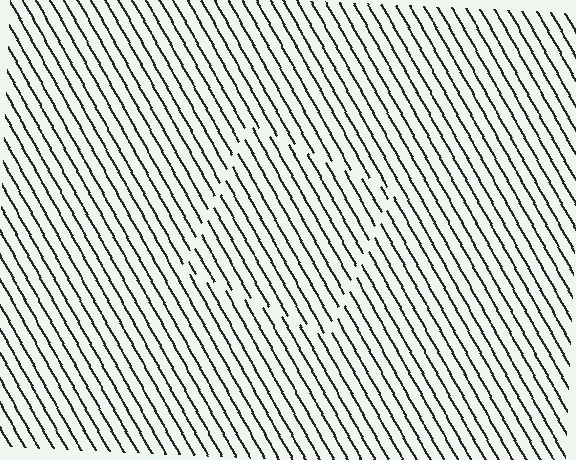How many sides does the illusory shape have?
4 sides — the line-ends trace a square.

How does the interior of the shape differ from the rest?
The interior of the shape contains the same grating, shifted by half a period — the contour is defined by the phase discontinuity where line-ends from the inner and outer gratings abut.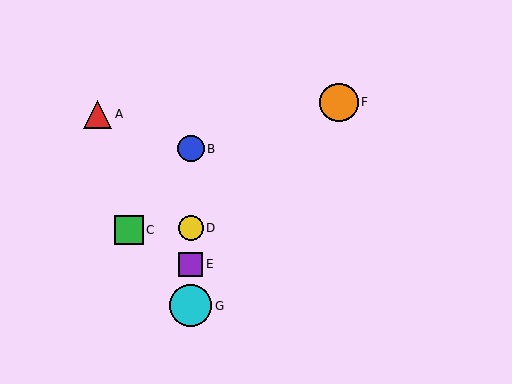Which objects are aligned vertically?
Objects B, D, E, G are aligned vertically.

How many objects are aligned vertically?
4 objects (B, D, E, G) are aligned vertically.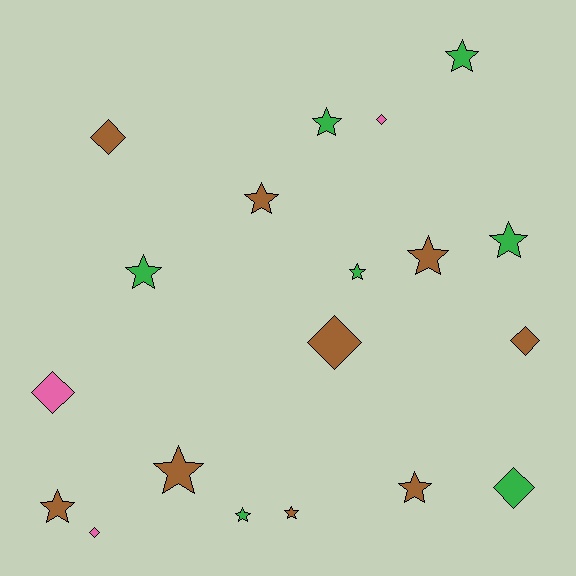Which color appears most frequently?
Brown, with 9 objects.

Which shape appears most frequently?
Star, with 12 objects.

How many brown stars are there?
There are 6 brown stars.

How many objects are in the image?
There are 19 objects.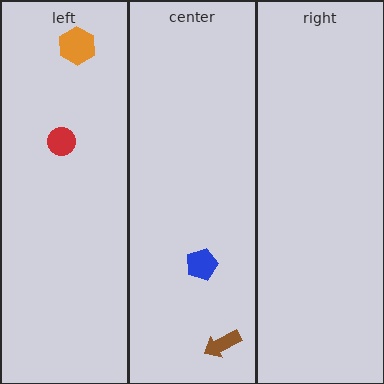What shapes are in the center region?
The brown arrow, the blue pentagon.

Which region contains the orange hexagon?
The left region.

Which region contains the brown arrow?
The center region.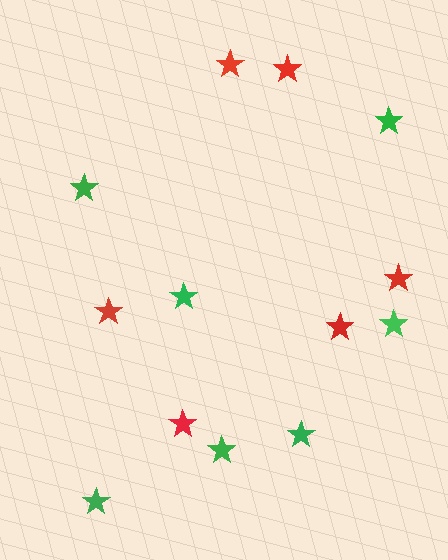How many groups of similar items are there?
There are 2 groups: one group of green stars (7) and one group of red stars (6).